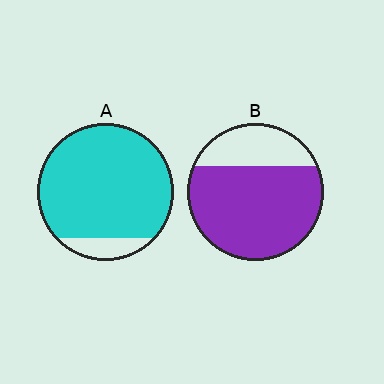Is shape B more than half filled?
Yes.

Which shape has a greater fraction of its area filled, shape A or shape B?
Shape A.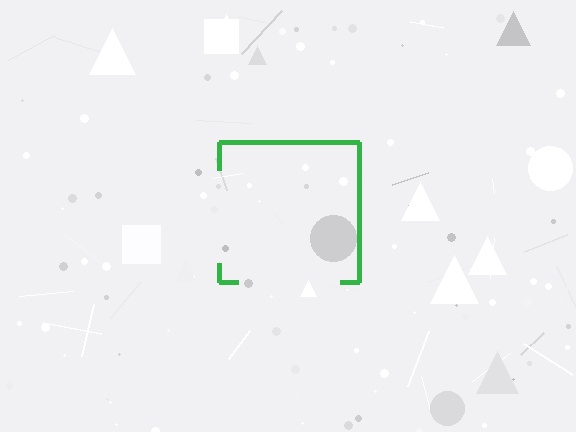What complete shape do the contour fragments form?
The contour fragments form a square.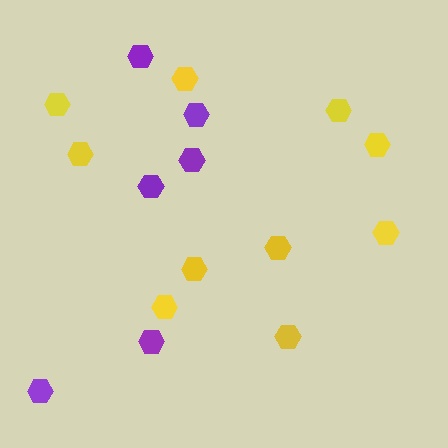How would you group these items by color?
There are 2 groups: one group of purple hexagons (6) and one group of yellow hexagons (10).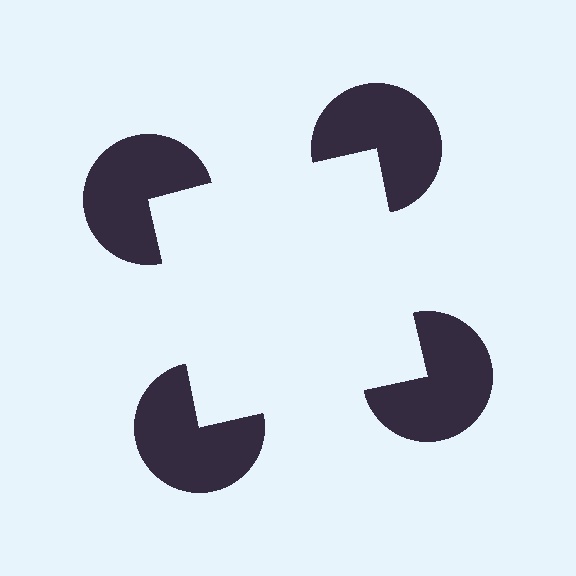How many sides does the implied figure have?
4 sides.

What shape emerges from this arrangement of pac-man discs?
An illusory square — its edges are inferred from the aligned wedge cuts in the pac-man discs, not physically drawn.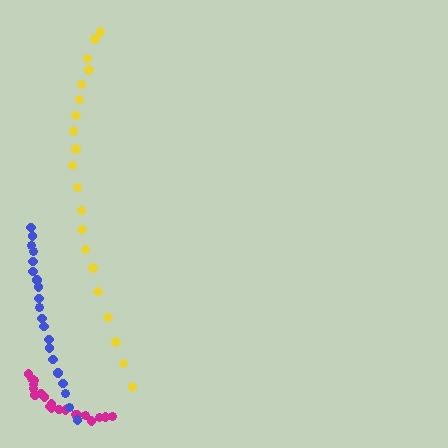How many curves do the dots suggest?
There are 3 distinct paths.